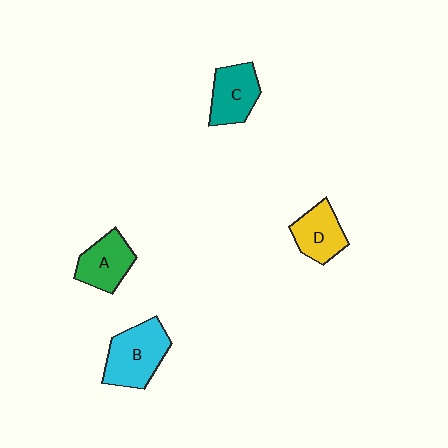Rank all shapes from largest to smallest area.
From largest to smallest: B (cyan), C (teal), A (green), D (yellow).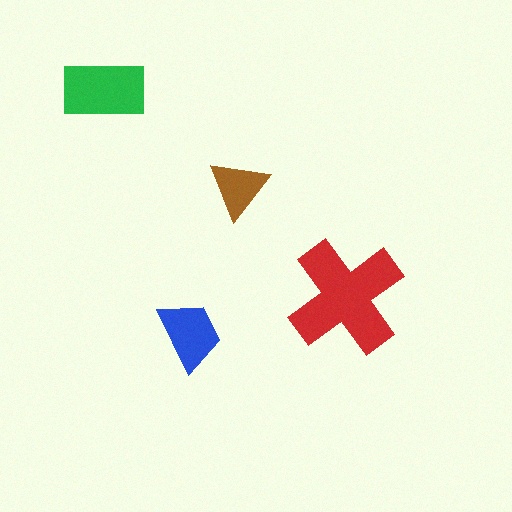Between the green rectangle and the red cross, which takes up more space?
The red cross.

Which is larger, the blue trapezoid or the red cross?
The red cross.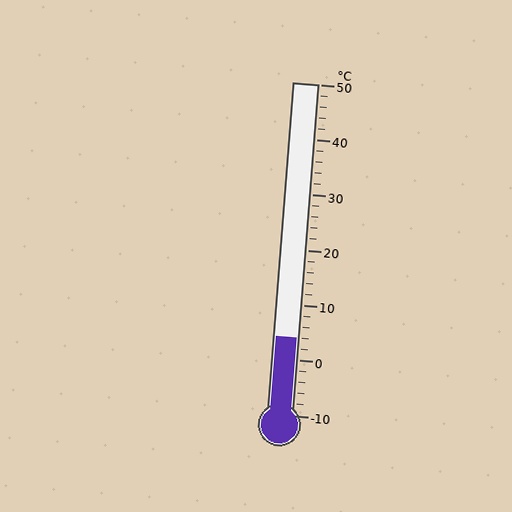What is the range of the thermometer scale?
The thermometer scale ranges from -10°C to 50°C.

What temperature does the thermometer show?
The thermometer shows approximately 4°C.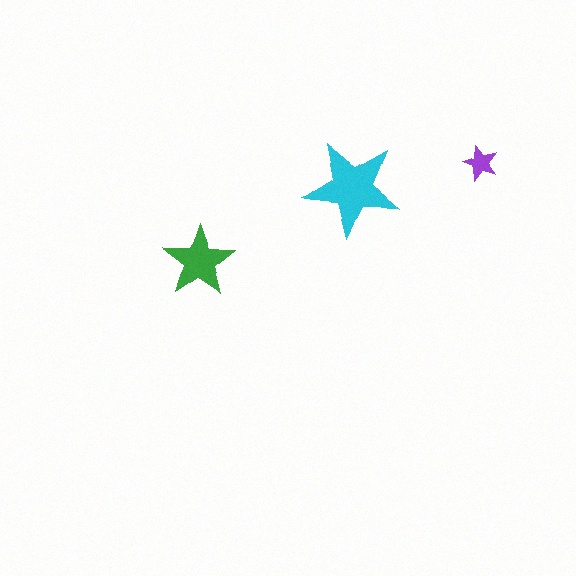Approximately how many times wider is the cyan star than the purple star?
About 2.5 times wider.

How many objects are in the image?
There are 3 objects in the image.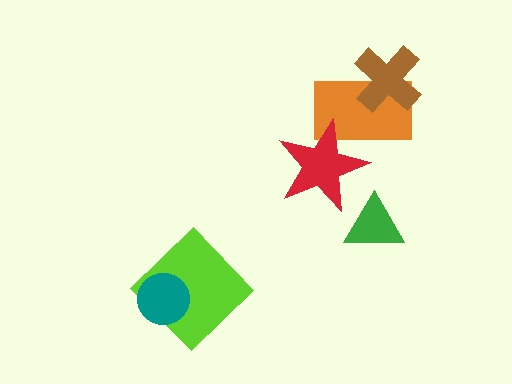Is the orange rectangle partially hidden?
Yes, it is partially covered by another shape.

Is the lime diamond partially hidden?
Yes, it is partially covered by another shape.